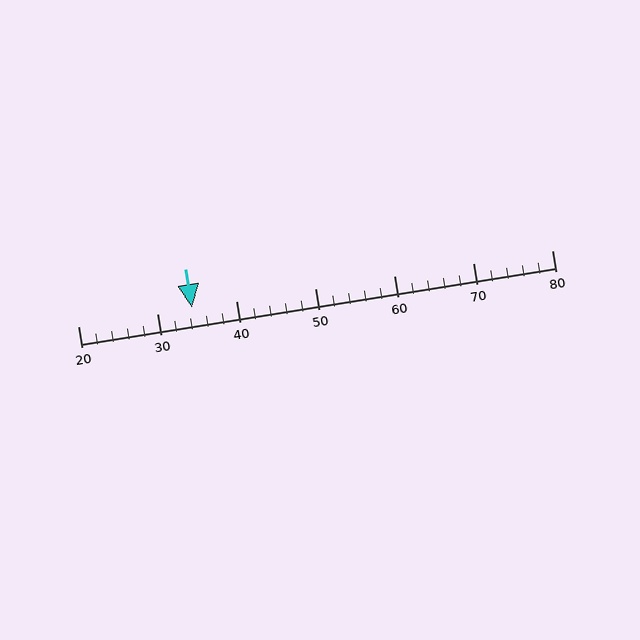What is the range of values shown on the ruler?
The ruler shows values from 20 to 80.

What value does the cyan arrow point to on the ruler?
The cyan arrow points to approximately 34.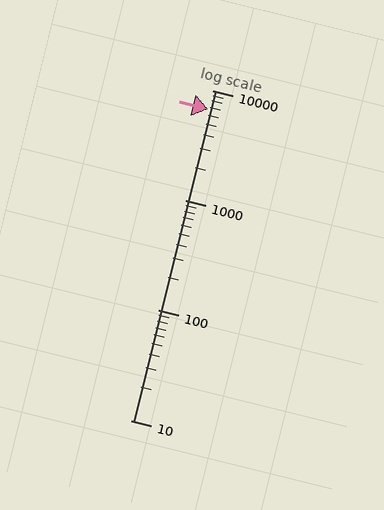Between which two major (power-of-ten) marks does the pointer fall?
The pointer is between 1000 and 10000.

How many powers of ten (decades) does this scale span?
The scale spans 3 decades, from 10 to 10000.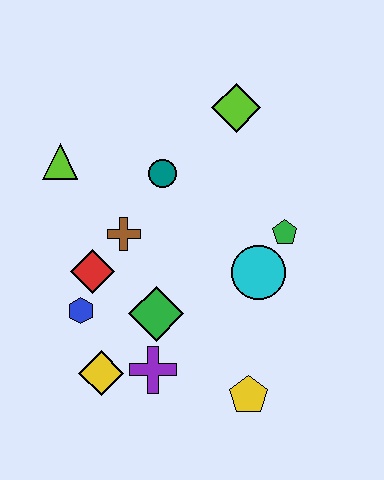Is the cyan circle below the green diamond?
No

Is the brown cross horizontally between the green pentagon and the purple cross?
No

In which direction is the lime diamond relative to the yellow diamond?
The lime diamond is above the yellow diamond.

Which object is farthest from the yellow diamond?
The lime diamond is farthest from the yellow diamond.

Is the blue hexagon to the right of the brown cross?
No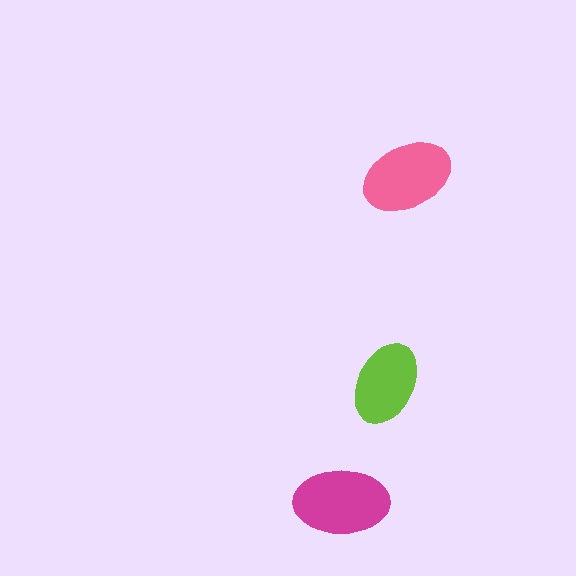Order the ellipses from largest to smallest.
the magenta one, the pink one, the lime one.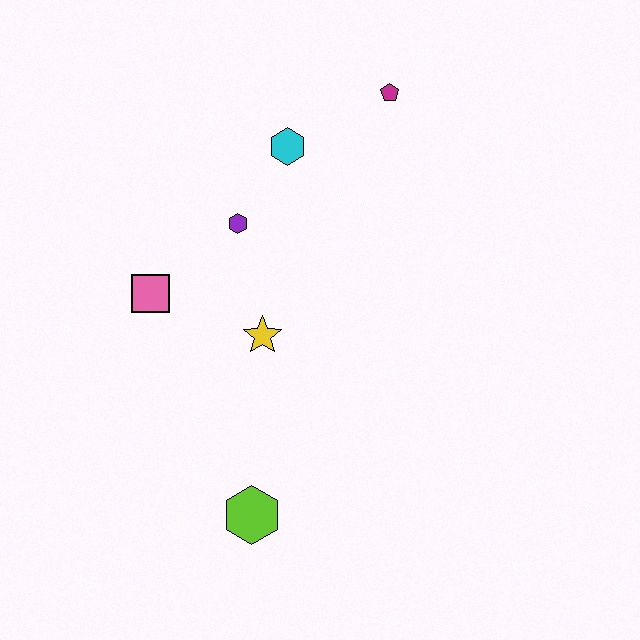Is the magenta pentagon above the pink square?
Yes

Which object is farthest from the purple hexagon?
The lime hexagon is farthest from the purple hexagon.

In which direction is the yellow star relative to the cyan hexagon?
The yellow star is below the cyan hexagon.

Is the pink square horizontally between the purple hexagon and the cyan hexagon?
No